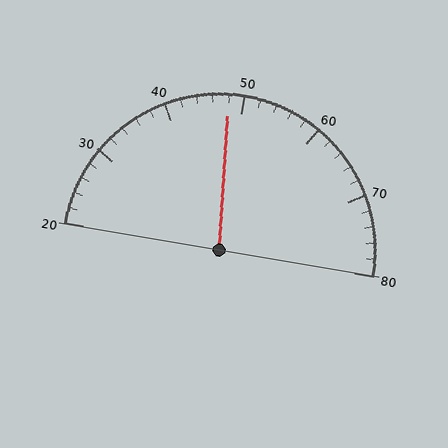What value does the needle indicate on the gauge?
The needle indicates approximately 48.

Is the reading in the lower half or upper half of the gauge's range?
The reading is in the lower half of the range (20 to 80).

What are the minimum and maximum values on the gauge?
The gauge ranges from 20 to 80.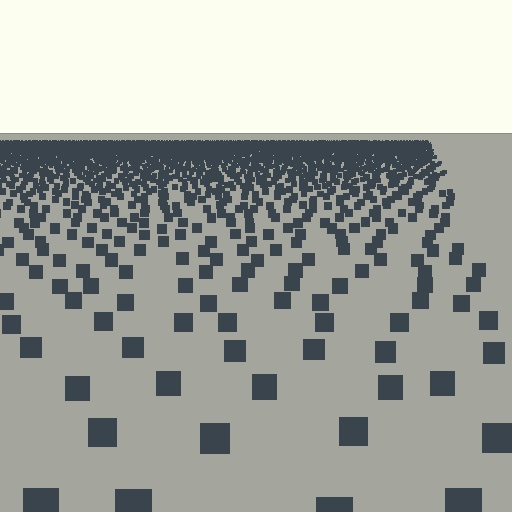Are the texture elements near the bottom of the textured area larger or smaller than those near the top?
Larger. Near the bottom, elements are closer to the viewer and appear at a bigger on-screen size.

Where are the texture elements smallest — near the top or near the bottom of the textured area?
Near the top.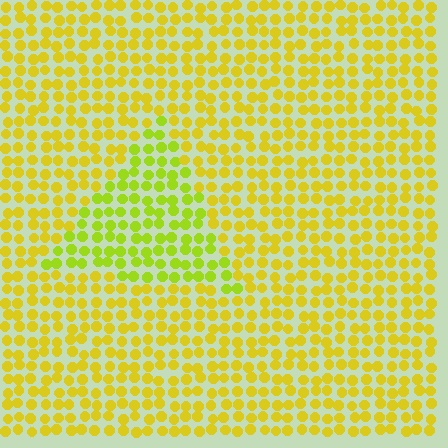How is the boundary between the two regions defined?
The boundary is defined purely by a slight shift in hue (about 25 degrees). Spacing, size, and orientation are identical on both sides.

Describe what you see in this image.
The image is filled with small yellow elements in a uniform arrangement. A triangle-shaped region is visible where the elements are tinted to a slightly different hue, forming a subtle color boundary.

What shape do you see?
I see a triangle.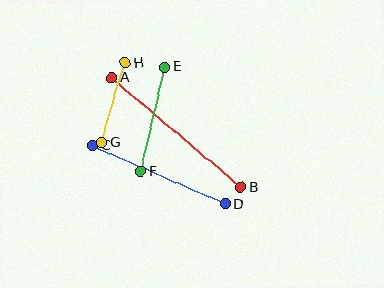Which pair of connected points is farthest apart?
Points A and B are farthest apart.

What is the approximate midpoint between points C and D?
The midpoint is at approximately (159, 174) pixels.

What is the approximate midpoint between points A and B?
The midpoint is at approximately (176, 132) pixels.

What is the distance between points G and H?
The distance is approximately 83 pixels.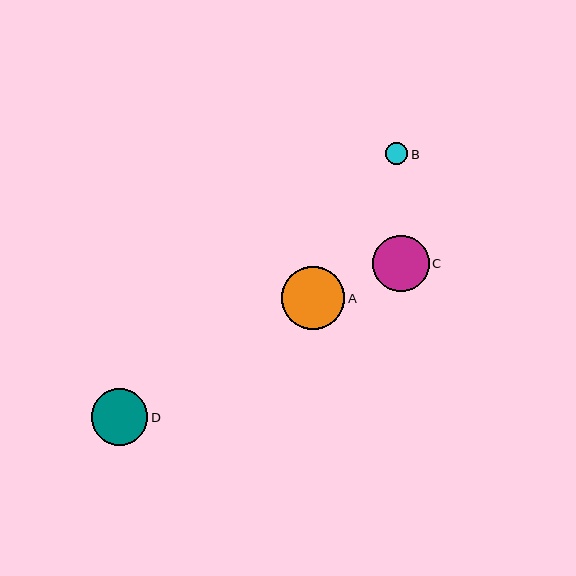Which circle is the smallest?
Circle B is the smallest with a size of approximately 22 pixels.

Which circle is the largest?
Circle A is the largest with a size of approximately 64 pixels.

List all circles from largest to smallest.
From largest to smallest: A, D, C, B.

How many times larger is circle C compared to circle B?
Circle C is approximately 2.6 times the size of circle B.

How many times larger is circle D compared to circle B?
Circle D is approximately 2.6 times the size of circle B.